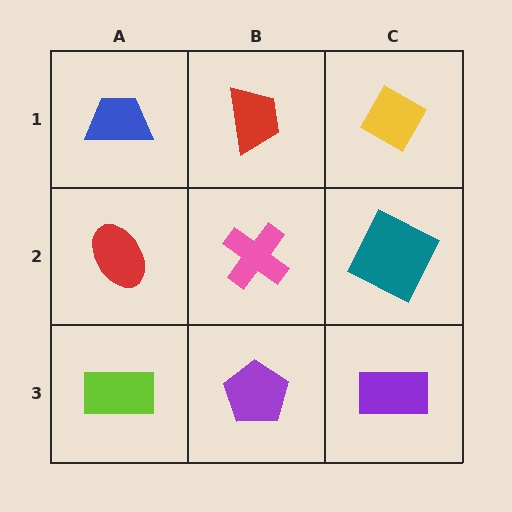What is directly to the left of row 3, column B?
A lime rectangle.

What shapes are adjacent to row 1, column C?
A teal square (row 2, column C), a red trapezoid (row 1, column B).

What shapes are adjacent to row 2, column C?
A yellow diamond (row 1, column C), a purple rectangle (row 3, column C), a pink cross (row 2, column B).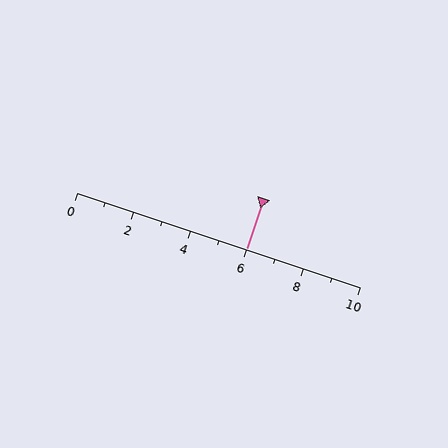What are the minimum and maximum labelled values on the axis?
The axis runs from 0 to 10.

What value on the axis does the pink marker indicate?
The marker indicates approximately 6.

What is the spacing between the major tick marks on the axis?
The major ticks are spaced 2 apart.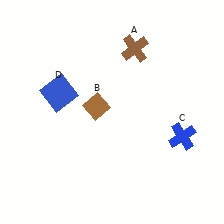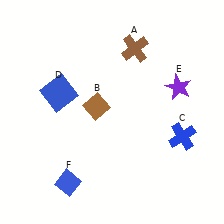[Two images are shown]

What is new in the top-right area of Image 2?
A purple star (E) was added in the top-right area of Image 2.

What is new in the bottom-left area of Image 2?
A blue diamond (F) was added in the bottom-left area of Image 2.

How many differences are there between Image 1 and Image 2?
There are 2 differences between the two images.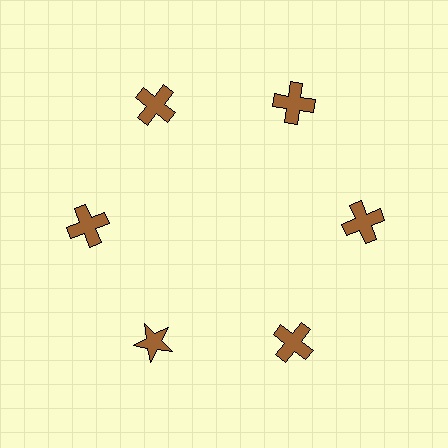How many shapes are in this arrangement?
There are 6 shapes arranged in a ring pattern.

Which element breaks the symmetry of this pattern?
The brown star at roughly the 7 o'clock position breaks the symmetry. All other shapes are brown crosses.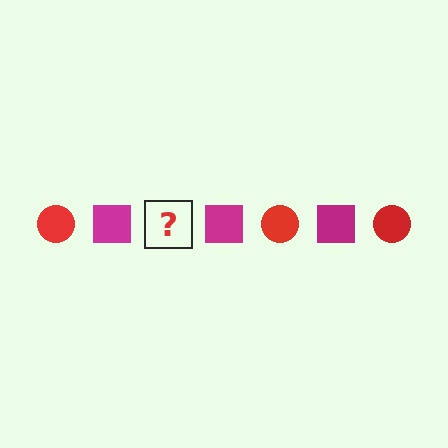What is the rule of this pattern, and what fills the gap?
The rule is that the pattern alternates between red circle and magenta square. The gap should be filled with a red circle.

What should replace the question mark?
The question mark should be replaced with a red circle.